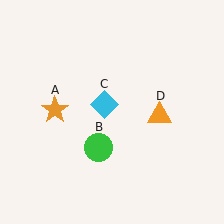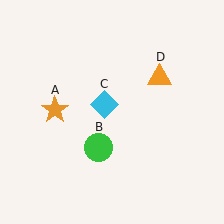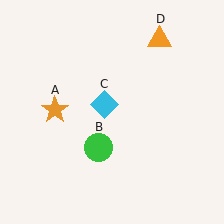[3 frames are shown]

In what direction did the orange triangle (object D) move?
The orange triangle (object D) moved up.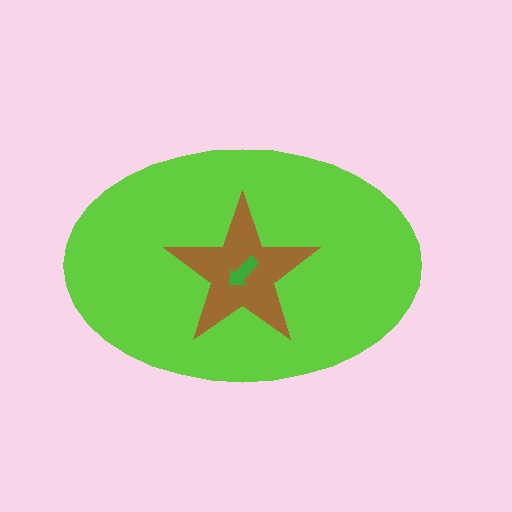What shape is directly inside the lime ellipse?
The brown star.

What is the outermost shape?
The lime ellipse.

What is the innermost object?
The green arrow.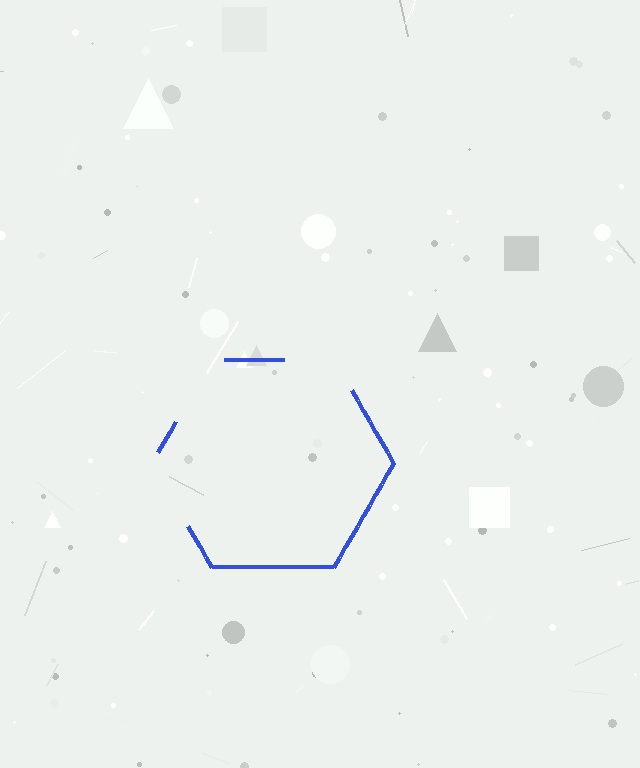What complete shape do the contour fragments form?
The contour fragments form a hexagon.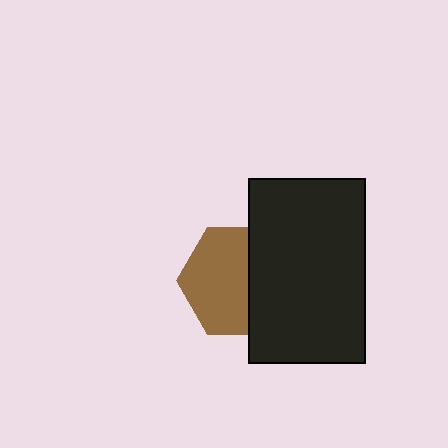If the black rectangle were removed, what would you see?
You would see the complete brown hexagon.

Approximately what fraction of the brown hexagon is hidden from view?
Roughly 40% of the brown hexagon is hidden behind the black rectangle.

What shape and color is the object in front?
The object in front is a black rectangle.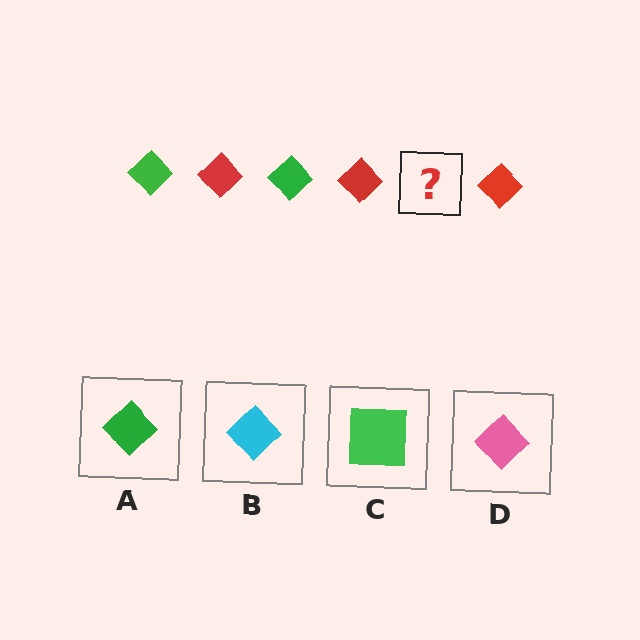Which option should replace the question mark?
Option A.